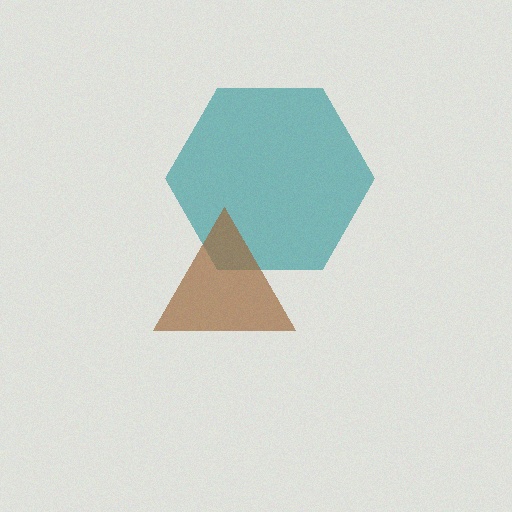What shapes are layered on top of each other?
The layered shapes are: a teal hexagon, a brown triangle.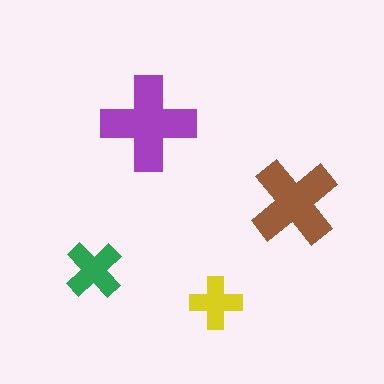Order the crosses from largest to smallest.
the purple one, the brown one, the green one, the yellow one.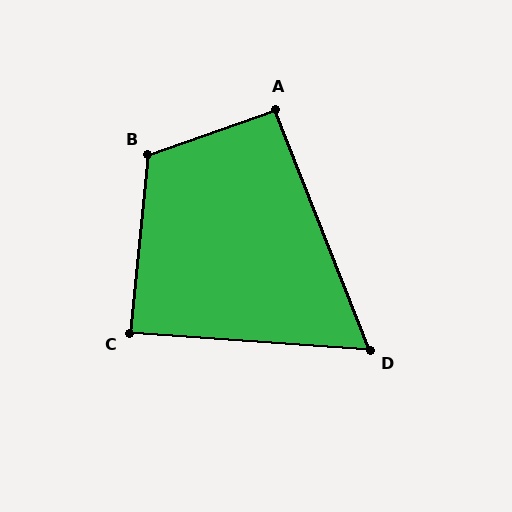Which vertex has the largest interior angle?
B, at approximately 116 degrees.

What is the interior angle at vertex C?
Approximately 88 degrees (approximately right).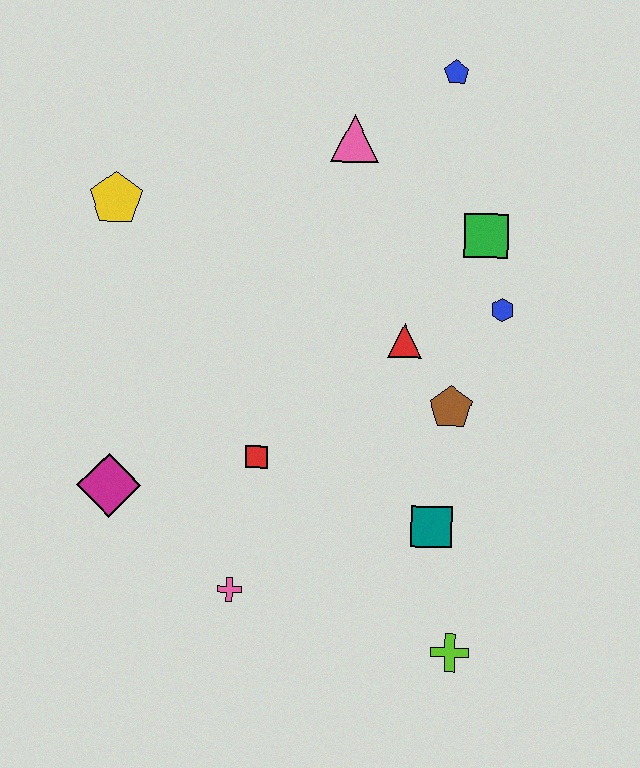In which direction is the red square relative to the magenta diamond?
The red square is to the right of the magenta diamond.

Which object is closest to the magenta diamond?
The red square is closest to the magenta diamond.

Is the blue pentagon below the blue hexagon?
No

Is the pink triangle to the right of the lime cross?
No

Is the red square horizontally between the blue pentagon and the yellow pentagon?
Yes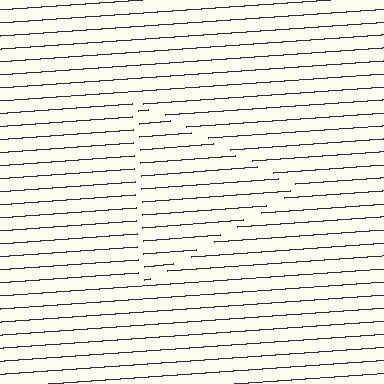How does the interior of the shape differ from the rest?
The interior of the shape contains the same grating, shifted by half a period — the contour is defined by the phase discontinuity where line-ends from the inner and outer gratings abut.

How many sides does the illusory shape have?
3 sides — the line-ends trace a triangle.